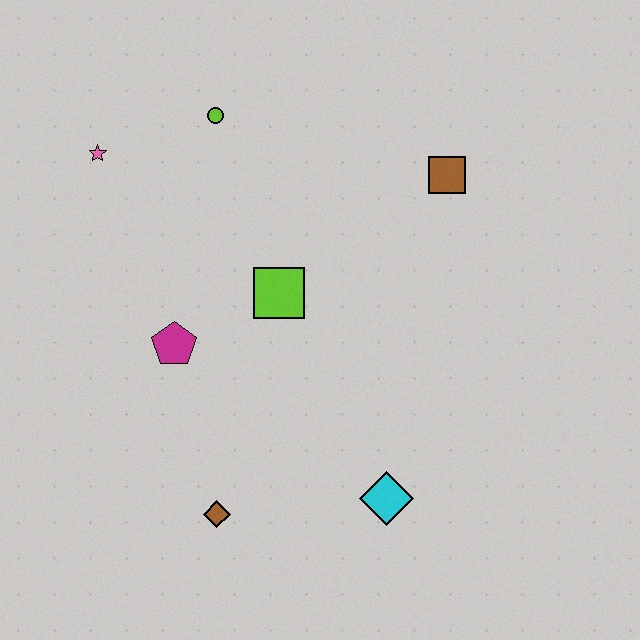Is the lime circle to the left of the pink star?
No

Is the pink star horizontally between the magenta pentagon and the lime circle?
No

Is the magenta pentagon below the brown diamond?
No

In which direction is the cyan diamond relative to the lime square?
The cyan diamond is below the lime square.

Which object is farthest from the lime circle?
The cyan diamond is farthest from the lime circle.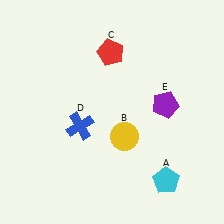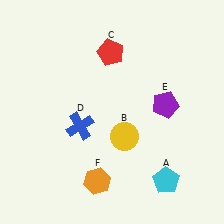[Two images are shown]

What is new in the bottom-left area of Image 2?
An orange hexagon (F) was added in the bottom-left area of Image 2.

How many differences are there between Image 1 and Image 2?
There is 1 difference between the two images.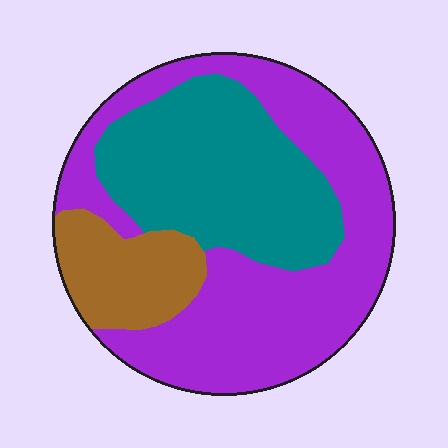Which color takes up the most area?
Purple, at roughly 50%.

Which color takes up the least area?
Brown, at roughly 15%.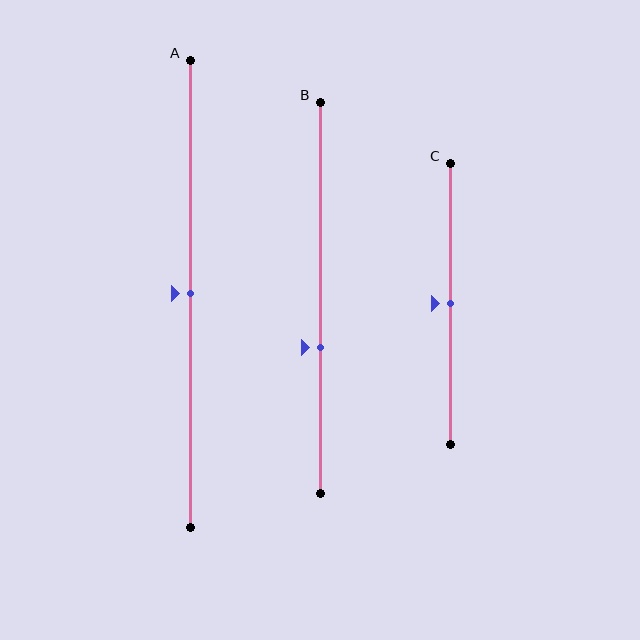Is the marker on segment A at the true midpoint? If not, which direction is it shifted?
Yes, the marker on segment A is at the true midpoint.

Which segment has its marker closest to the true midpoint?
Segment A has its marker closest to the true midpoint.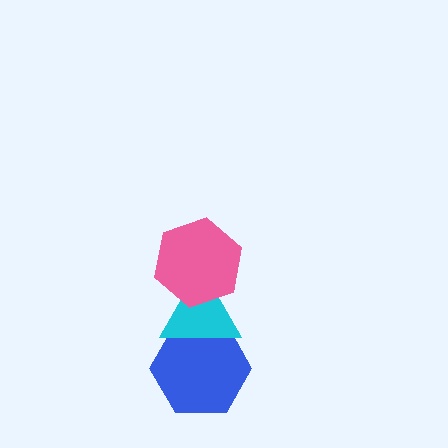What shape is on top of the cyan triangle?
The pink hexagon is on top of the cyan triangle.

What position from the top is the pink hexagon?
The pink hexagon is 1st from the top.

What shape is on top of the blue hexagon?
The cyan triangle is on top of the blue hexagon.